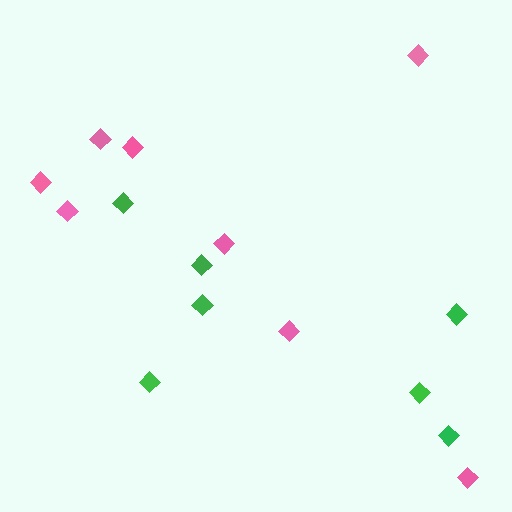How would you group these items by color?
There are 2 groups: one group of green diamonds (7) and one group of pink diamonds (8).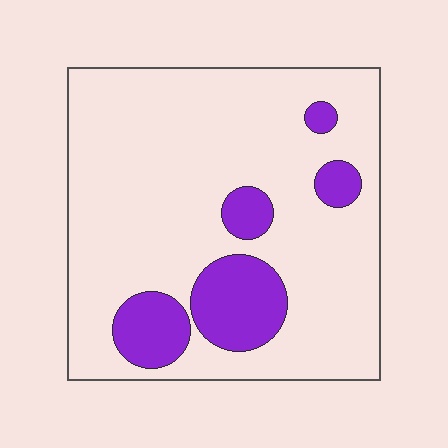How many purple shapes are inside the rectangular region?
5.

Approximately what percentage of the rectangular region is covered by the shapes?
Approximately 20%.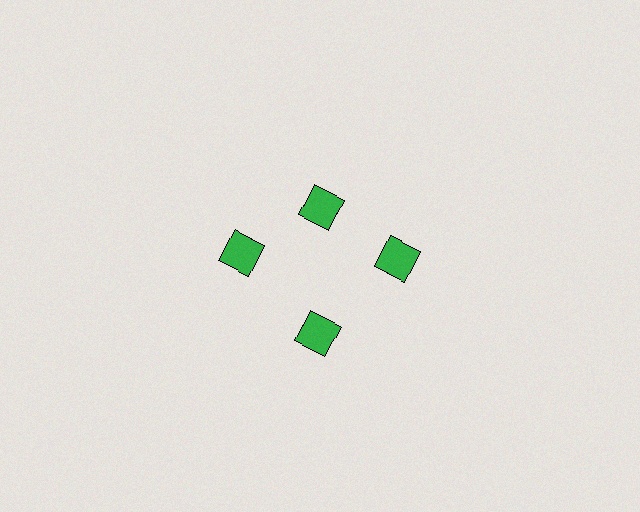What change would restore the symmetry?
The symmetry would be restored by moving it outward, back onto the ring so that all 4 diamonds sit at equal angles and equal distance from the center.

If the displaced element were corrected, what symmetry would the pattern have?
It would have 4-fold rotational symmetry — the pattern would map onto itself every 90 degrees.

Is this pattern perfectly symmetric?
No. The 4 green diamonds are arranged in a ring, but one element near the 12 o'clock position is pulled inward toward the center, breaking the 4-fold rotational symmetry.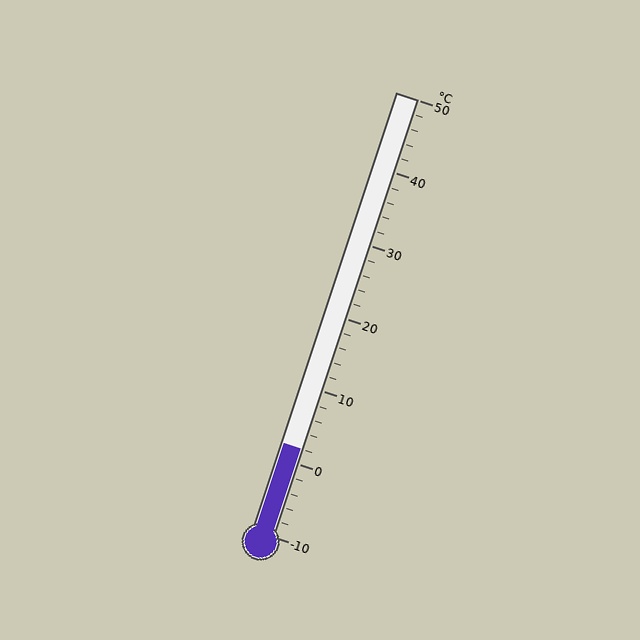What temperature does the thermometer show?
The thermometer shows approximately 2°C.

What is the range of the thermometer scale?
The thermometer scale ranges from -10°C to 50°C.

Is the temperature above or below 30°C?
The temperature is below 30°C.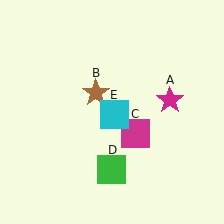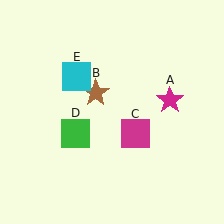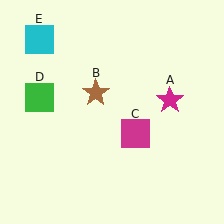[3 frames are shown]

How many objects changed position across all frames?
2 objects changed position: green square (object D), cyan square (object E).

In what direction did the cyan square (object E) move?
The cyan square (object E) moved up and to the left.